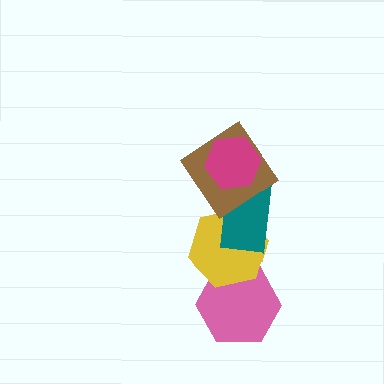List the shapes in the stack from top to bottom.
From top to bottom: the magenta hexagon, the brown diamond, the teal rectangle, the yellow hexagon, the pink hexagon.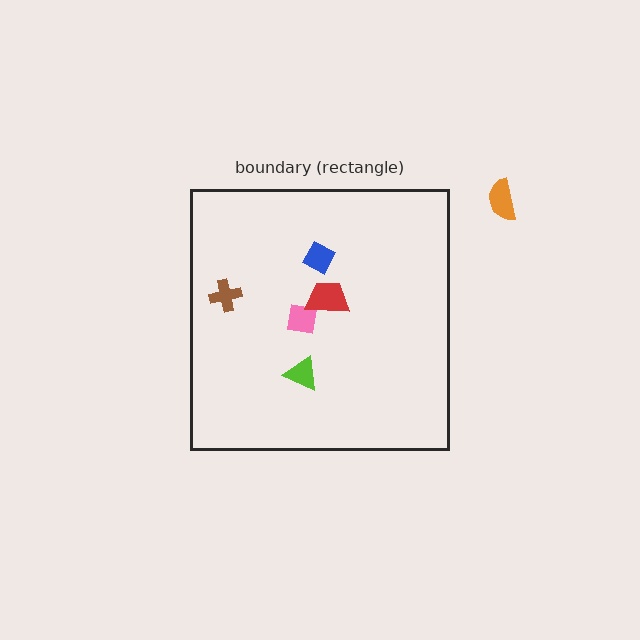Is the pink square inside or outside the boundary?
Inside.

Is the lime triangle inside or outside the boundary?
Inside.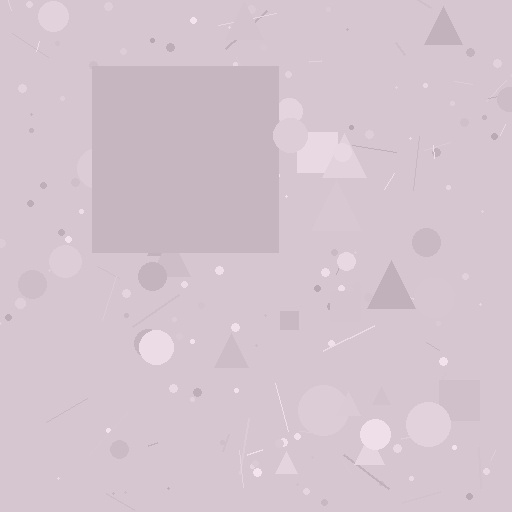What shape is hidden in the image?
A square is hidden in the image.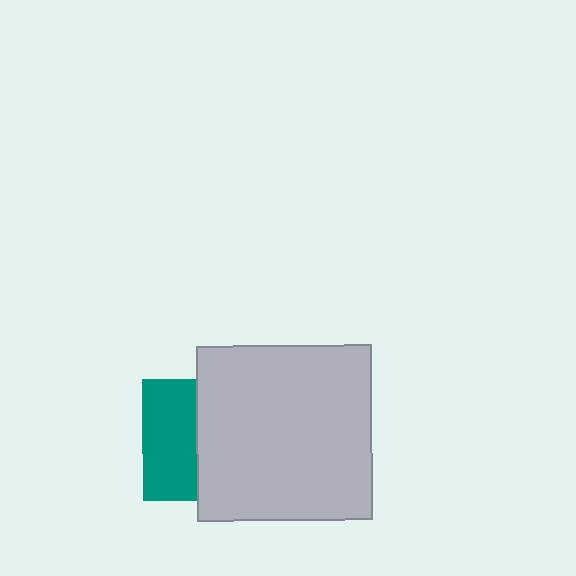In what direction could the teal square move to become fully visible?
The teal square could move left. That would shift it out from behind the light gray square entirely.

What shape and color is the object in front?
The object in front is a light gray square.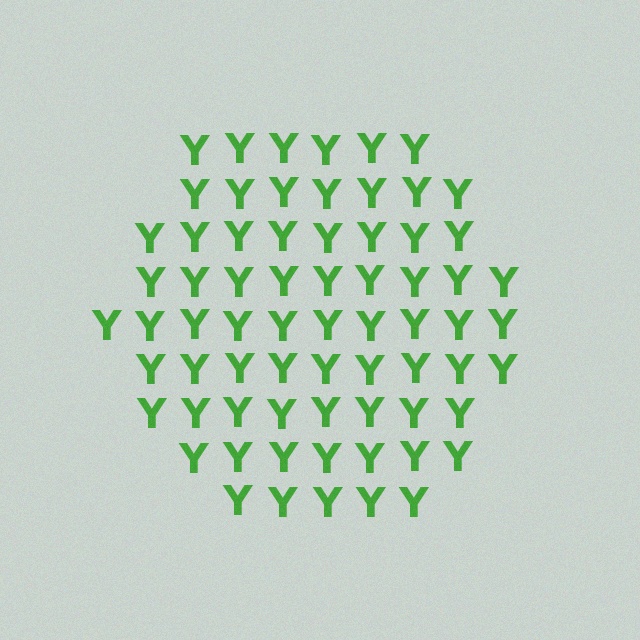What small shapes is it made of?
It is made of small letter Y's.